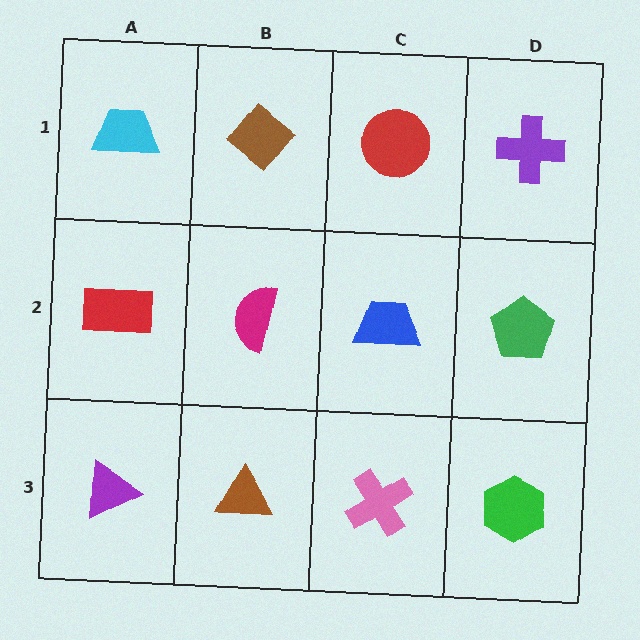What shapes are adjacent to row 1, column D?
A green pentagon (row 2, column D), a red circle (row 1, column C).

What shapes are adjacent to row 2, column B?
A brown diamond (row 1, column B), a brown triangle (row 3, column B), a red rectangle (row 2, column A), a blue trapezoid (row 2, column C).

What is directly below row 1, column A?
A red rectangle.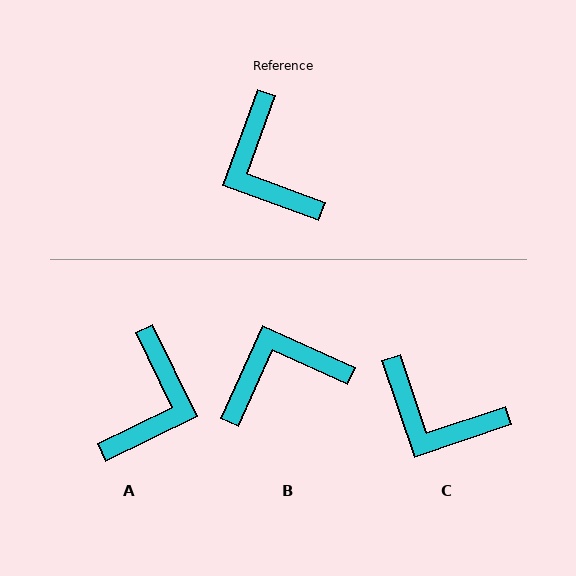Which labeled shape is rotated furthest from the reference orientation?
A, about 136 degrees away.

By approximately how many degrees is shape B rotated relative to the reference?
Approximately 94 degrees clockwise.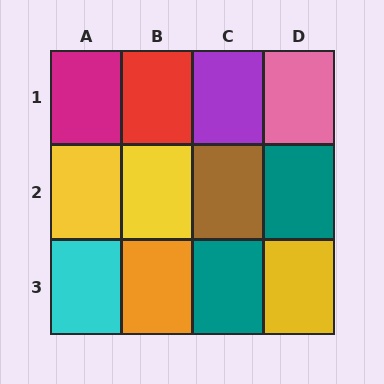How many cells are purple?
1 cell is purple.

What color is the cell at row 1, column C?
Purple.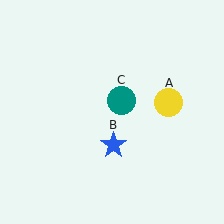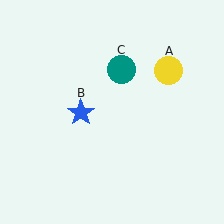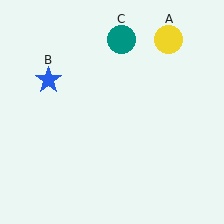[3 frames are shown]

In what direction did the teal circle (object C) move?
The teal circle (object C) moved up.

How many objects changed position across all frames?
3 objects changed position: yellow circle (object A), blue star (object B), teal circle (object C).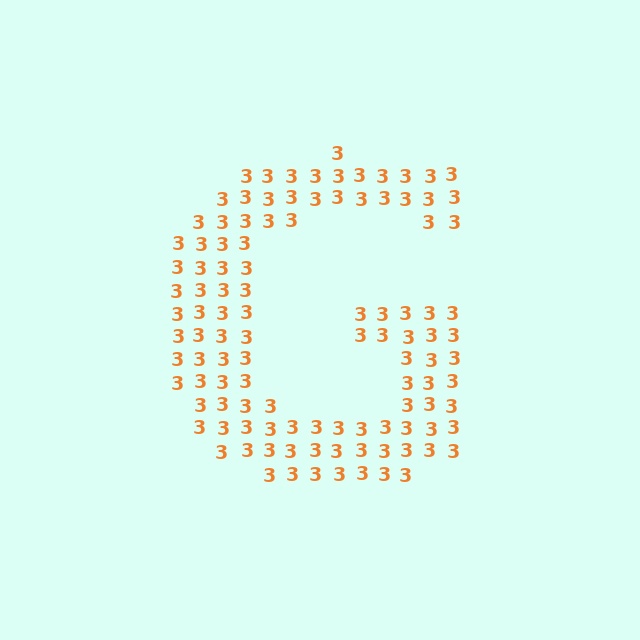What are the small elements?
The small elements are digit 3's.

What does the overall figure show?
The overall figure shows the letter G.